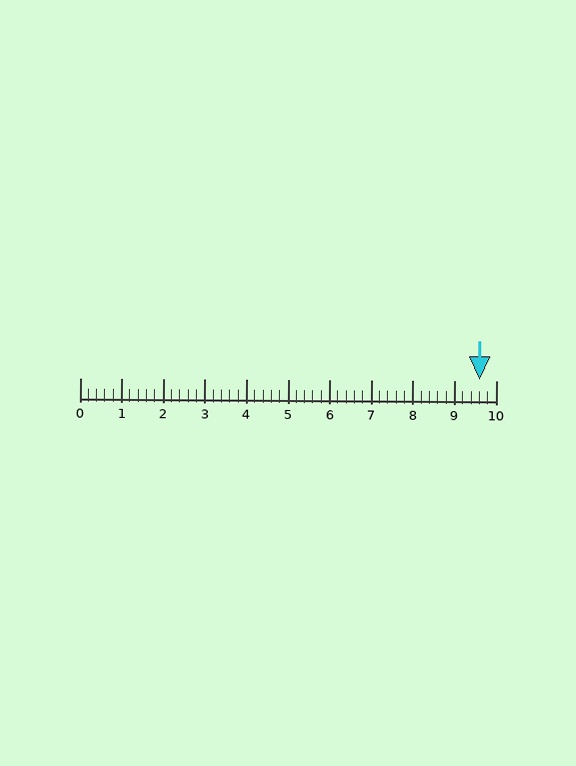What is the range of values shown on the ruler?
The ruler shows values from 0 to 10.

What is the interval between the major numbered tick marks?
The major tick marks are spaced 1 units apart.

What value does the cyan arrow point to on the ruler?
The cyan arrow points to approximately 9.6.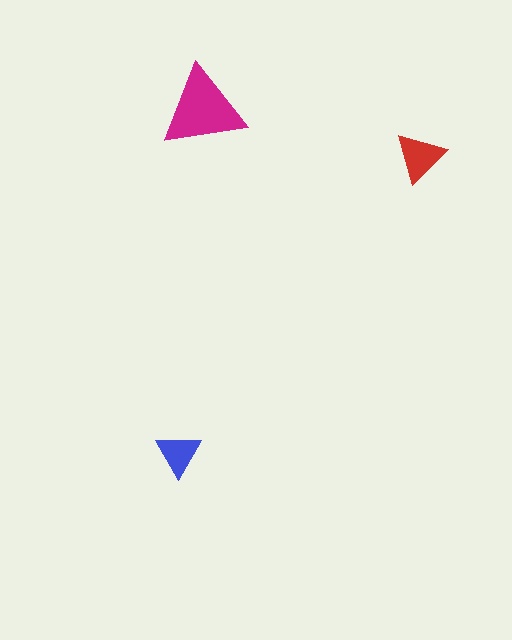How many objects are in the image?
There are 3 objects in the image.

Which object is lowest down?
The blue triangle is bottommost.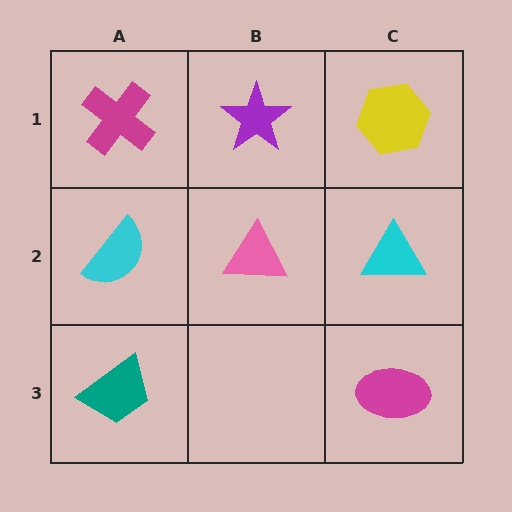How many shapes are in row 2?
3 shapes.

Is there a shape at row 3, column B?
No, that cell is empty.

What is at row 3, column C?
A magenta ellipse.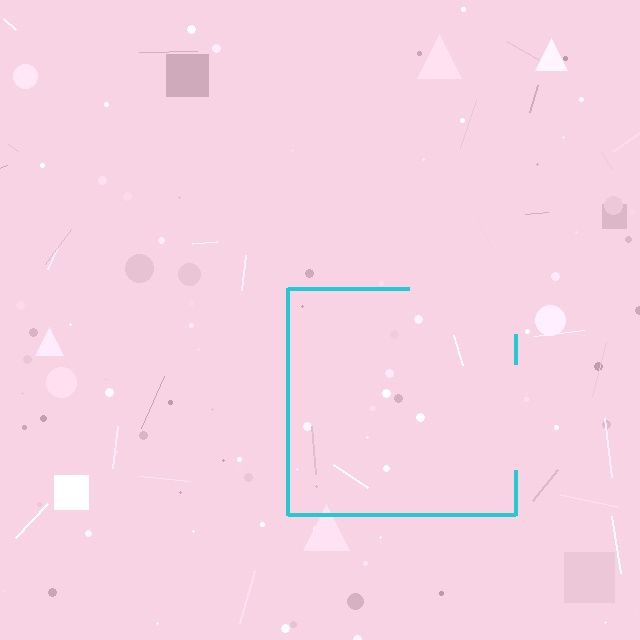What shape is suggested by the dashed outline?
The dashed outline suggests a square.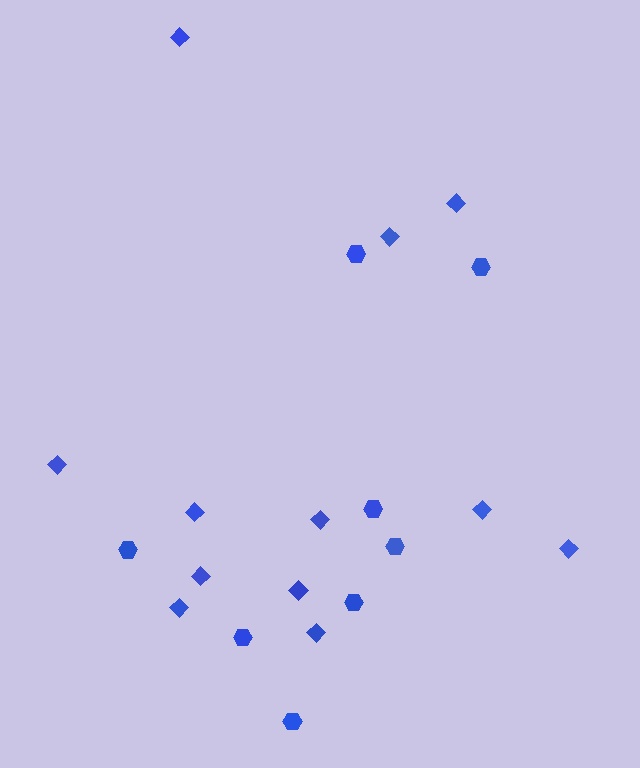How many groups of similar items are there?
There are 2 groups: one group of hexagons (8) and one group of diamonds (12).